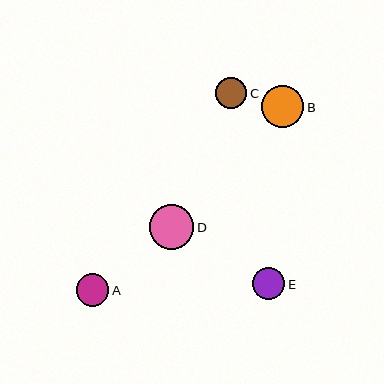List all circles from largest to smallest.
From largest to smallest: D, B, A, E, C.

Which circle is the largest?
Circle D is the largest with a size of approximately 44 pixels.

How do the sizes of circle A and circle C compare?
Circle A and circle C are approximately the same size.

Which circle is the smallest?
Circle C is the smallest with a size of approximately 31 pixels.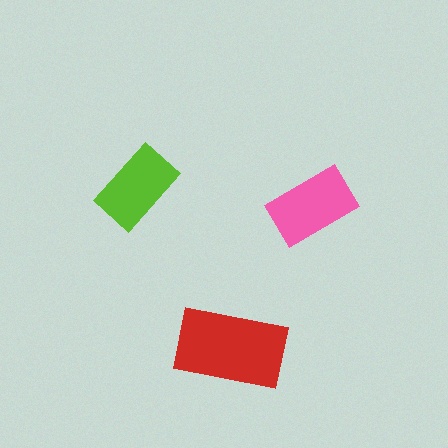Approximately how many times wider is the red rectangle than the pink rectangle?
About 1.5 times wider.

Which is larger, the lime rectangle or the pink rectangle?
The pink one.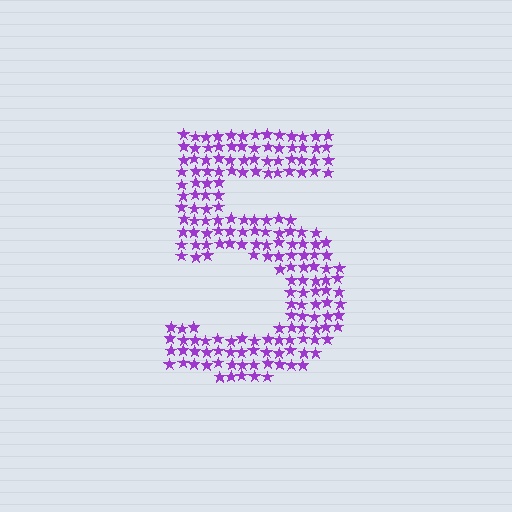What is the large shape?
The large shape is the digit 5.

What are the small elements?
The small elements are stars.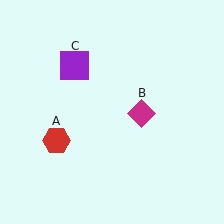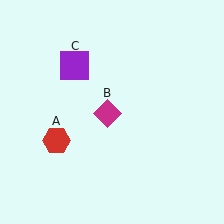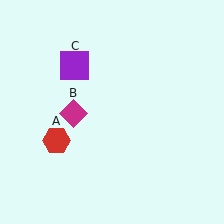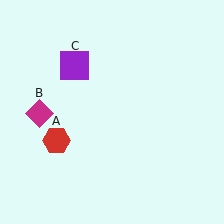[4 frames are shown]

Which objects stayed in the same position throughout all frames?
Red hexagon (object A) and purple square (object C) remained stationary.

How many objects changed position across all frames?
1 object changed position: magenta diamond (object B).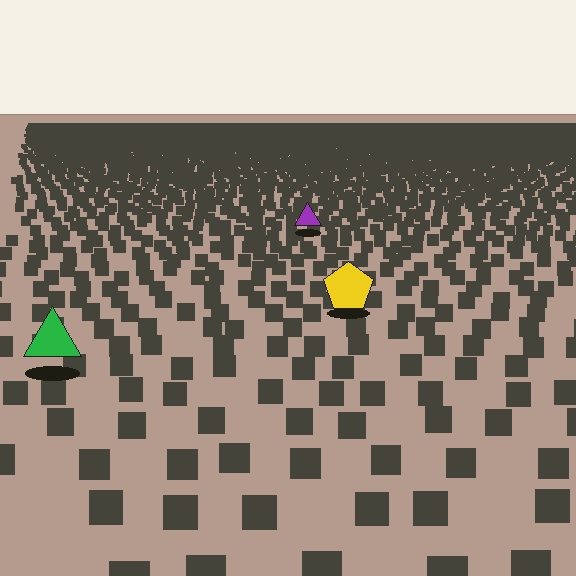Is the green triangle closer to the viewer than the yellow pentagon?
Yes. The green triangle is closer — you can tell from the texture gradient: the ground texture is coarser near it.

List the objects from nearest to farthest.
From nearest to farthest: the green triangle, the yellow pentagon, the purple triangle.